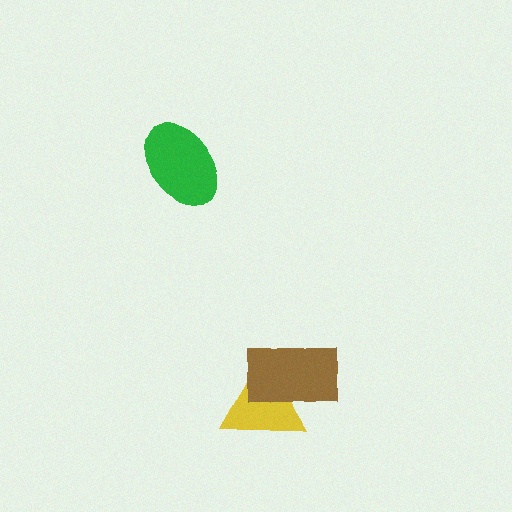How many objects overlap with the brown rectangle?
1 object overlaps with the brown rectangle.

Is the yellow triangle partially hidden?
Yes, it is partially covered by another shape.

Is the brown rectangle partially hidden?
No, no other shape covers it.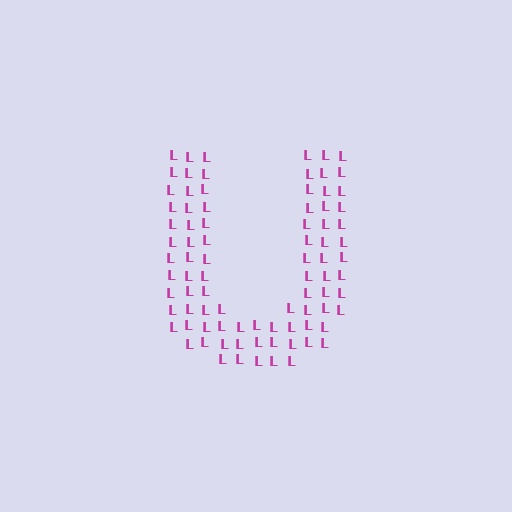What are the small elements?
The small elements are letter L's.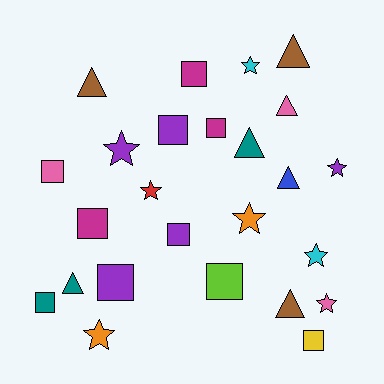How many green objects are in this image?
There are no green objects.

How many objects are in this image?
There are 25 objects.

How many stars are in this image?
There are 8 stars.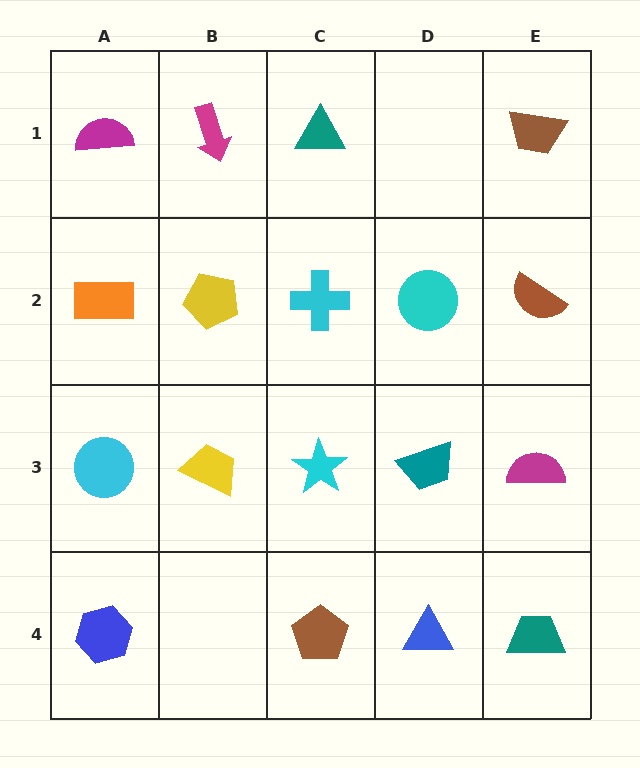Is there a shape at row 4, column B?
No, that cell is empty.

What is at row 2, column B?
A yellow pentagon.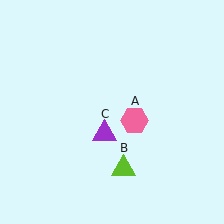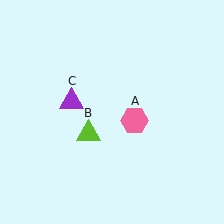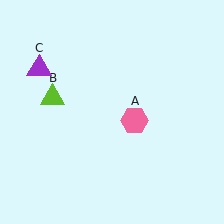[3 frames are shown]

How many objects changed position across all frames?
2 objects changed position: lime triangle (object B), purple triangle (object C).